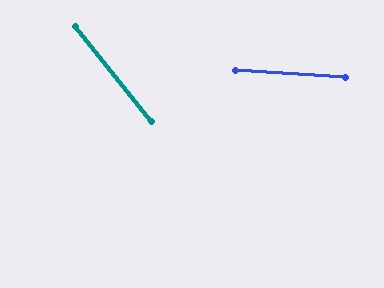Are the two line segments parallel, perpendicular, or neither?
Neither parallel nor perpendicular — they differ by about 48°.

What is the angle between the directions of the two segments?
Approximately 48 degrees.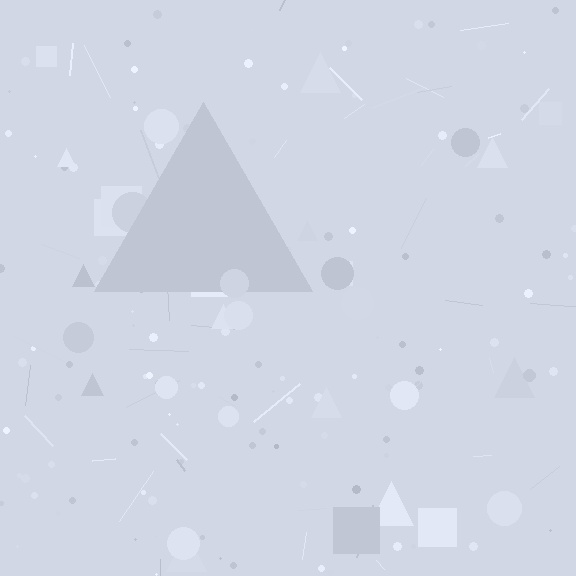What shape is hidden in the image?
A triangle is hidden in the image.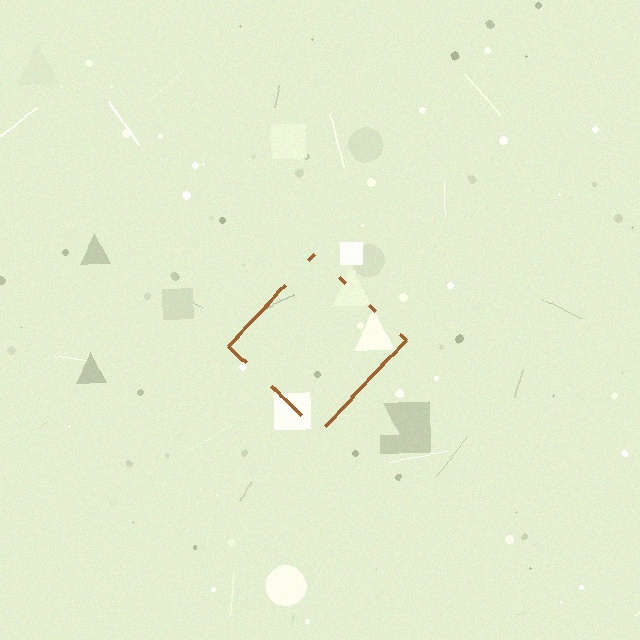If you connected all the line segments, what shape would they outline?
They would outline a diamond.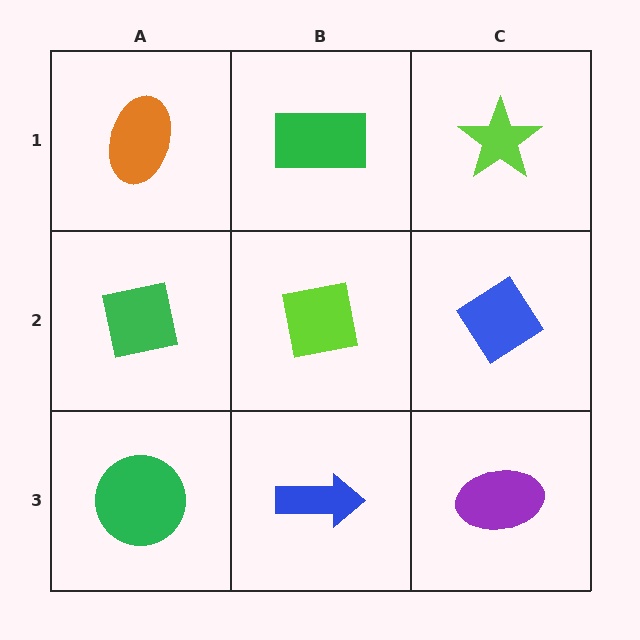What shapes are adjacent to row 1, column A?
A green square (row 2, column A), a green rectangle (row 1, column B).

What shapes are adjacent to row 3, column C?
A blue diamond (row 2, column C), a blue arrow (row 3, column B).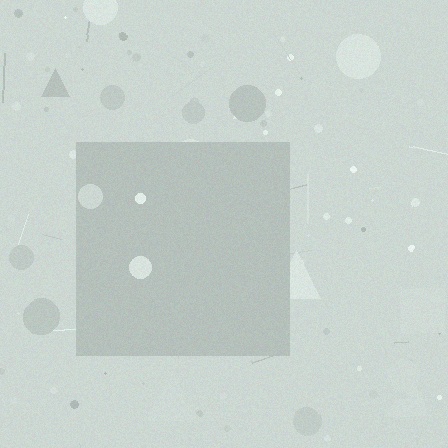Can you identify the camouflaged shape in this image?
The camouflaged shape is a square.